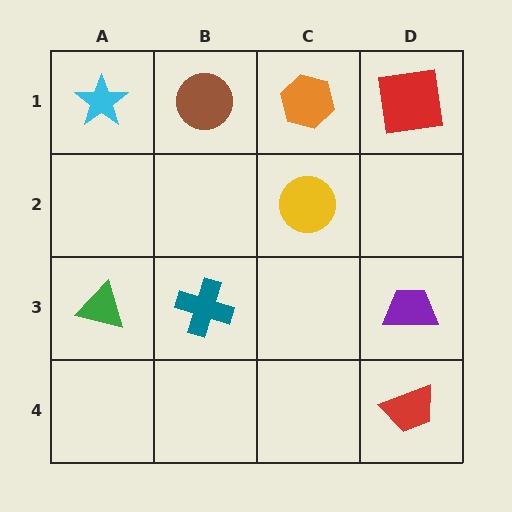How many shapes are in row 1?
4 shapes.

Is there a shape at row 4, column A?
No, that cell is empty.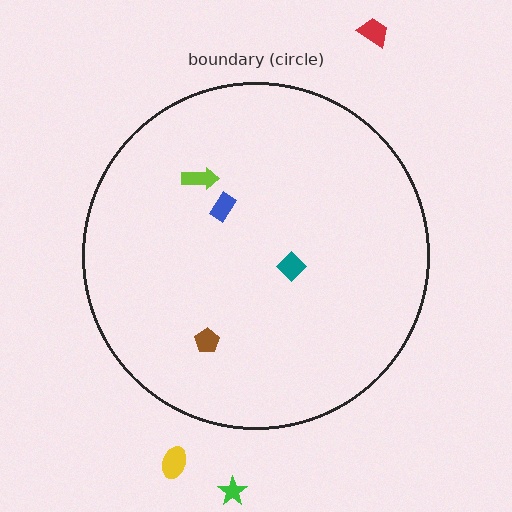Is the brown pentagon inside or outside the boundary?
Inside.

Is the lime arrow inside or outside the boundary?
Inside.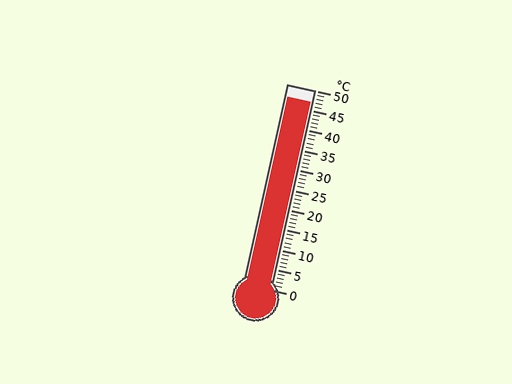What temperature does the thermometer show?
The thermometer shows approximately 47°C.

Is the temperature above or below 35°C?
The temperature is above 35°C.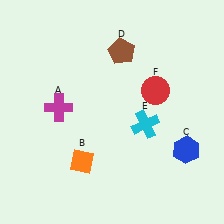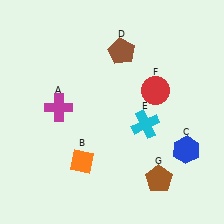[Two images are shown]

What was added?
A brown pentagon (G) was added in Image 2.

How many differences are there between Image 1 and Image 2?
There is 1 difference between the two images.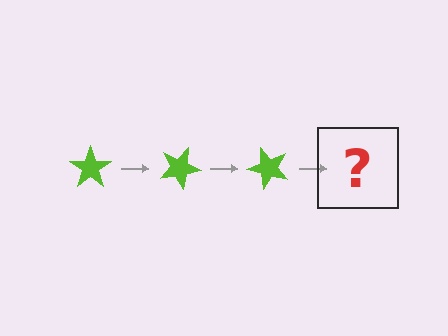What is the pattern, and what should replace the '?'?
The pattern is that the star rotates 25 degrees each step. The '?' should be a lime star rotated 75 degrees.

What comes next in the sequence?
The next element should be a lime star rotated 75 degrees.